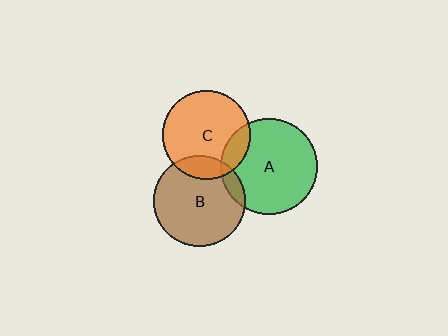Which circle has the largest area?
Circle A (green).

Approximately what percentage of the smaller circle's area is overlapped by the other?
Approximately 15%.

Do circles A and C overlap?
Yes.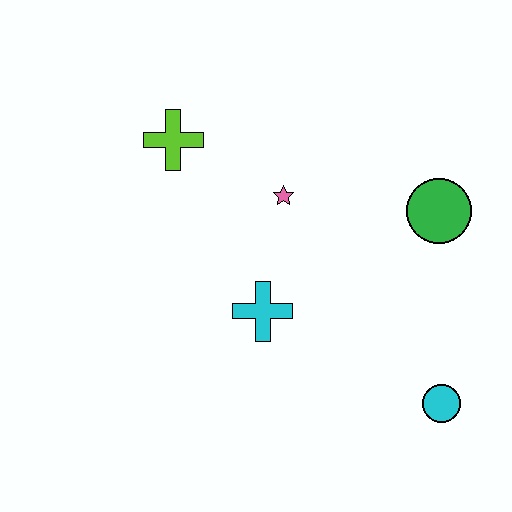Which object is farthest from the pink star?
The cyan circle is farthest from the pink star.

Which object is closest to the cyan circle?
The green circle is closest to the cyan circle.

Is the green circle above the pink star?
No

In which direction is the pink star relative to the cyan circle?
The pink star is above the cyan circle.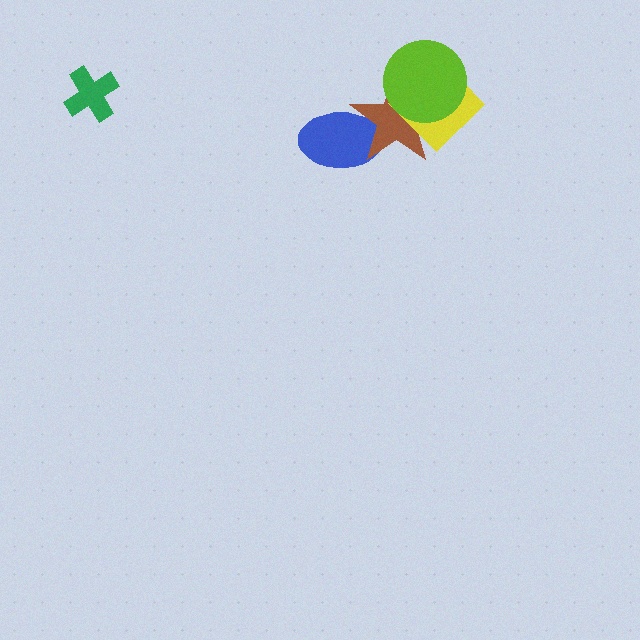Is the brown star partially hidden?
Yes, it is partially covered by another shape.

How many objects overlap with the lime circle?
2 objects overlap with the lime circle.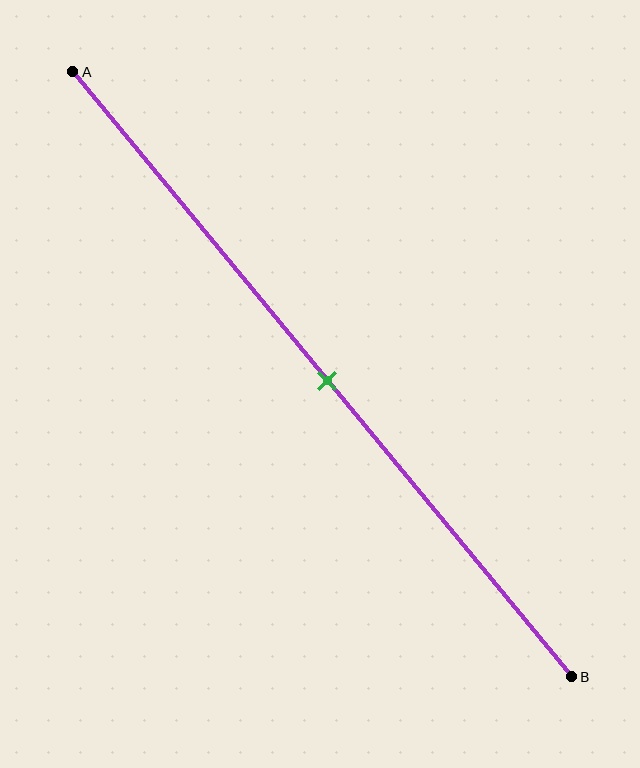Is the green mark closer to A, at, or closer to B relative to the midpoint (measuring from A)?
The green mark is approximately at the midpoint of segment AB.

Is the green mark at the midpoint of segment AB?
Yes, the mark is approximately at the midpoint.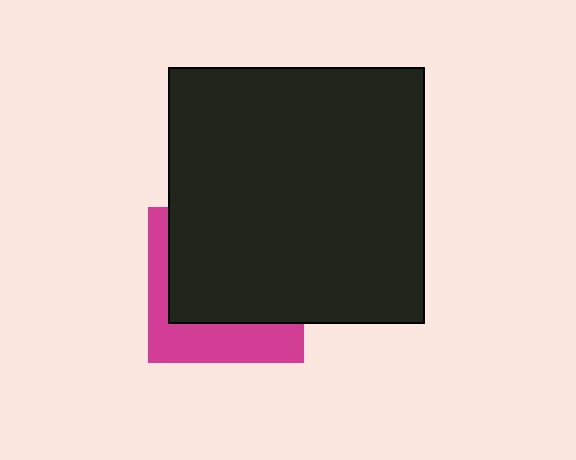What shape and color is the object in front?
The object in front is a black square.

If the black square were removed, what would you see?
You would see the complete magenta square.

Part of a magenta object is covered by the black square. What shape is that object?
It is a square.